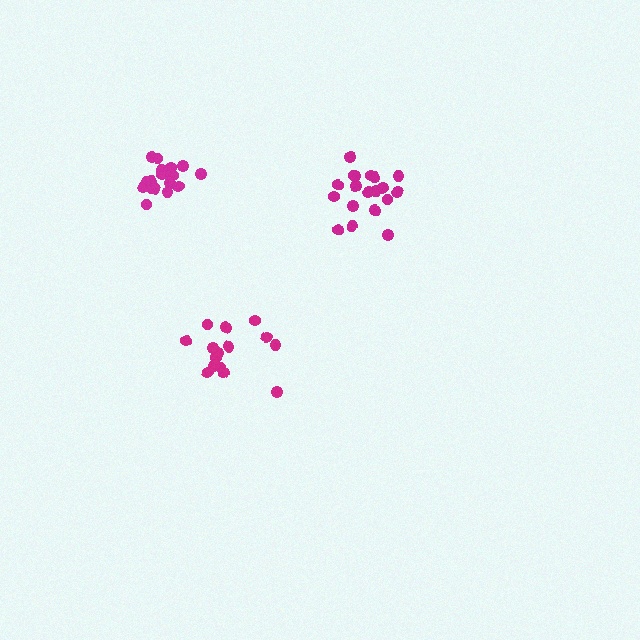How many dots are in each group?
Group 1: 18 dots, Group 2: 19 dots, Group 3: 15 dots (52 total).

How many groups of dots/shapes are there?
There are 3 groups.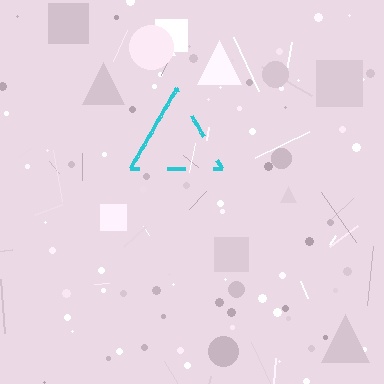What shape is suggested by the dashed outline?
The dashed outline suggests a triangle.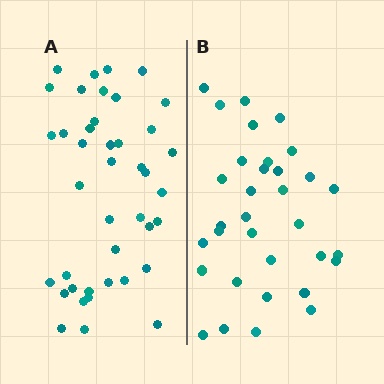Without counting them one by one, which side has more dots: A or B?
Region A (the left region) has more dots.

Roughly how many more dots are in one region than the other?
Region A has roughly 8 or so more dots than region B.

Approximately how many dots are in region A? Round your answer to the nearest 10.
About 40 dots. (The exact count is 41, which rounds to 40.)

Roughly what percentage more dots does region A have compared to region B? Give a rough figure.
About 25% more.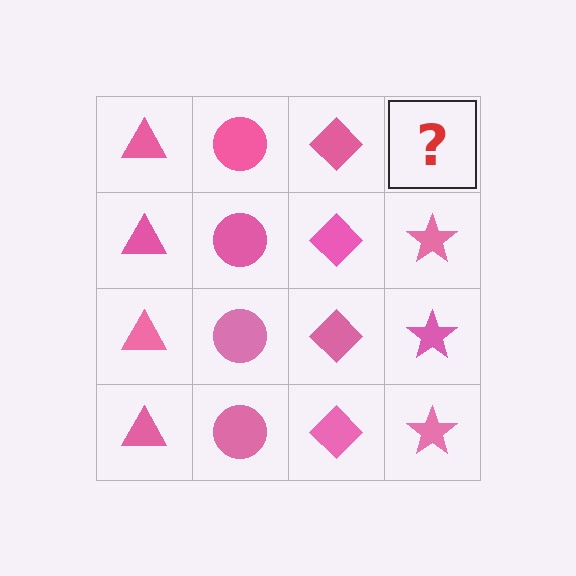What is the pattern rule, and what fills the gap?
The rule is that each column has a consistent shape. The gap should be filled with a pink star.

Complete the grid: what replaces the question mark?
The question mark should be replaced with a pink star.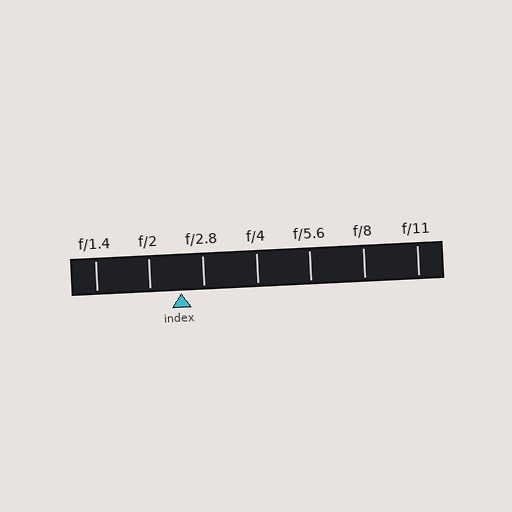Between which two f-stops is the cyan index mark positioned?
The index mark is between f/2 and f/2.8.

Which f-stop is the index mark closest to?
The index mark is closest to f/2.8.